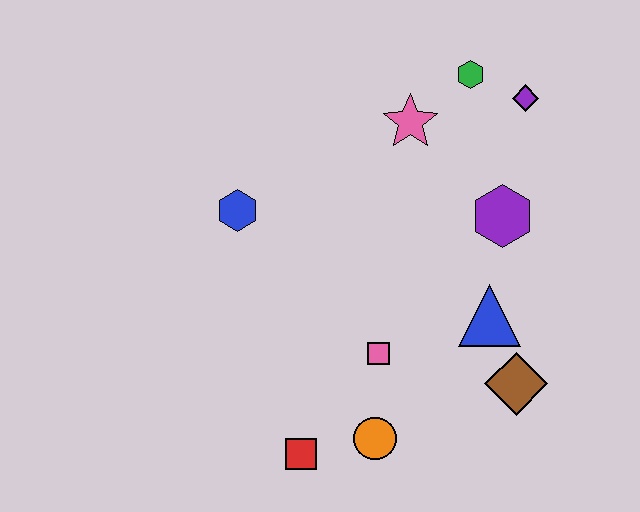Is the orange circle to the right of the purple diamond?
No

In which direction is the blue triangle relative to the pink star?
The blue triangle is below the pink star.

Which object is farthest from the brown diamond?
The blue hexagon is farthest from the brown diamond.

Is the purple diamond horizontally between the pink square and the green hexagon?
No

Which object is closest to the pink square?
The orange circle is closest to the pink square.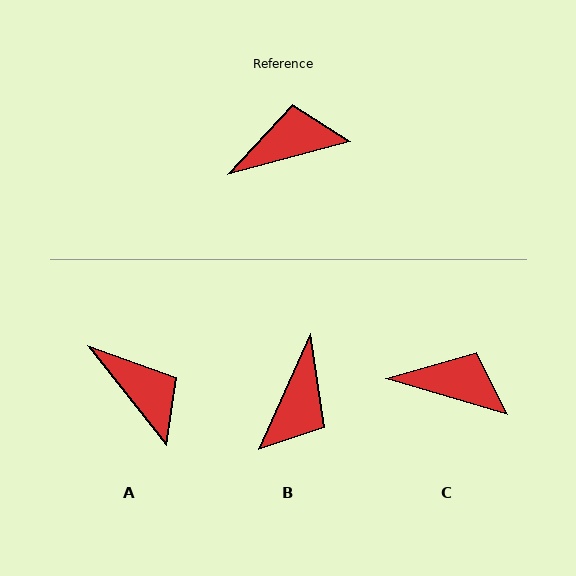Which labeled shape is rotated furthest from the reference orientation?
B, about 129 degrees away.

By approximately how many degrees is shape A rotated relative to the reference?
Approximately 67 degrees clockwise.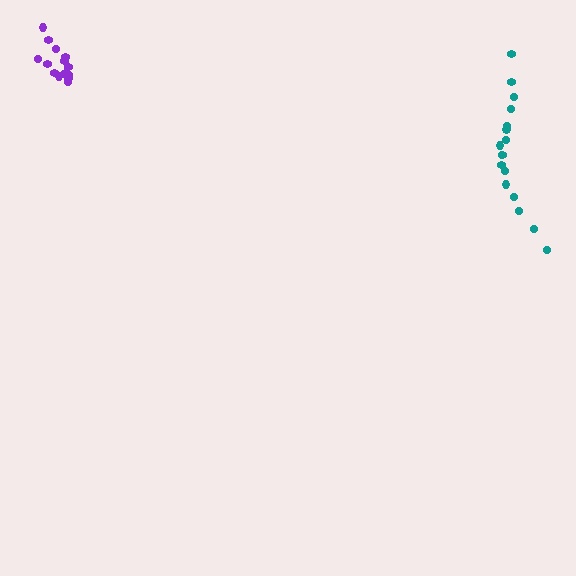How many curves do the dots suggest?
There are 2 distinct paths.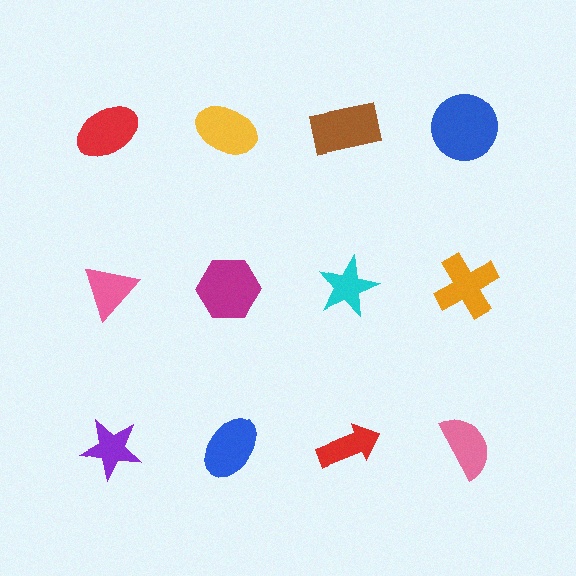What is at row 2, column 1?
A pink triangle.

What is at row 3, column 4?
A pink semicircle.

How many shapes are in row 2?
4 shapes.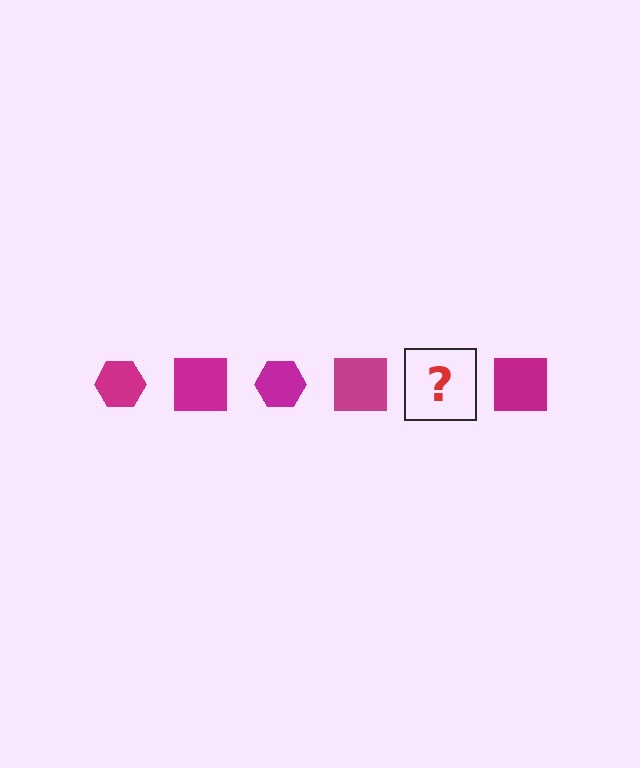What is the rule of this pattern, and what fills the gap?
The rule is that the pattern cycles through hexagon, square shapes in magenta. The gap should be filled with a magenta hexagon.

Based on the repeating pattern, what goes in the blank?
The blank should be a magenta hexagon.